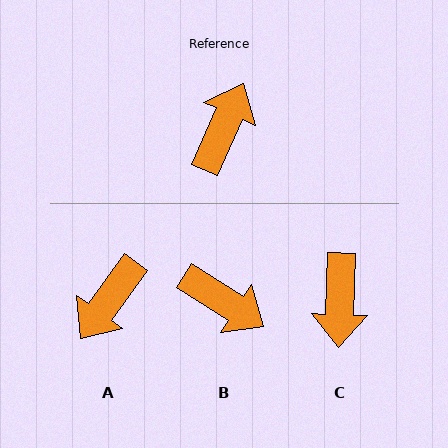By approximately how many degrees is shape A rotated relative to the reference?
Approximately 168 degrees counter-clockwise.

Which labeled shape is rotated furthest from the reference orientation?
A, about 168 degrees away.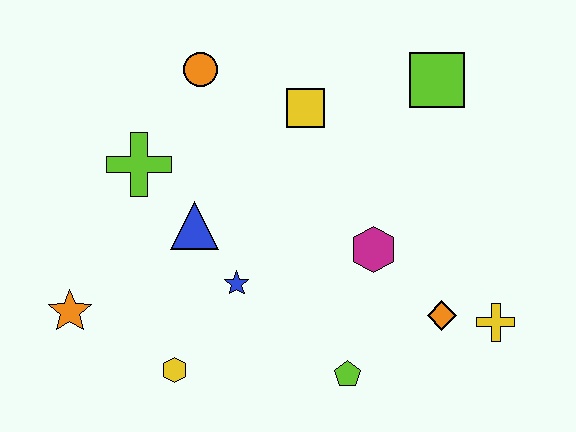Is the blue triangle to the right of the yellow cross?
No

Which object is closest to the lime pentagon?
The orange diamond is closest to the lime pentagon.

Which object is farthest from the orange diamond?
The orange star is farthest from the orange diamond.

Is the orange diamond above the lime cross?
No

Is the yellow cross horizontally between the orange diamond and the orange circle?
No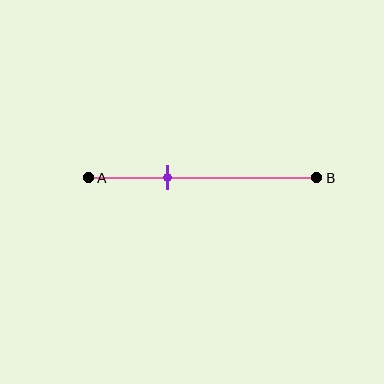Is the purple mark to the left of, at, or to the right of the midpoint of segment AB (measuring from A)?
The purple mark is to the left of the midpoint of segment AB.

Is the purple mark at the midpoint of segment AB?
No, the mark is at about 35% from A, not at the 50% midpoint.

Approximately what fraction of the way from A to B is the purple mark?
The purple mark is approximately 35% of the way from A to B.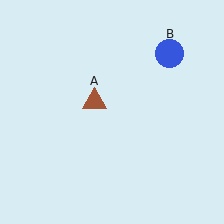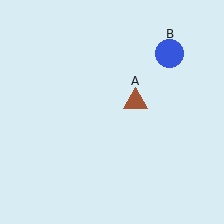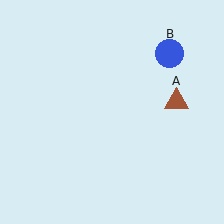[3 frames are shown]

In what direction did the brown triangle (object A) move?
The brown triangle (object A) moved right.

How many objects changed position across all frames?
1 object changed position: brown triangle (object A).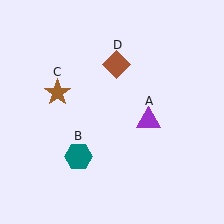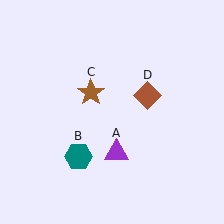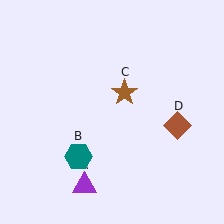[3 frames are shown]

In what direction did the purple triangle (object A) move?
The purple triangle (object A) moved down and to the left.